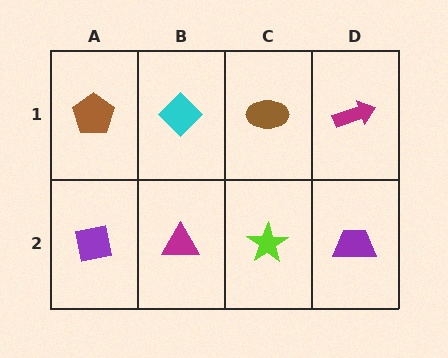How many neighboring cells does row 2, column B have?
3.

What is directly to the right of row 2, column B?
A lime star.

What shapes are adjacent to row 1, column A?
A purple square (row 2, column A), a cyan diamond (row 1, column B).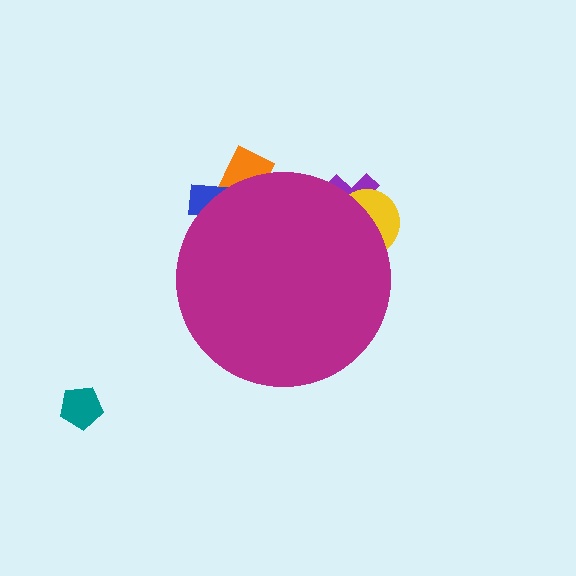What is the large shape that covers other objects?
A magenta circle.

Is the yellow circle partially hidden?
Yes, the yellow circle is partially hidden behind the magenta circle.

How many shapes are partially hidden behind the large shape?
4 shapes are partially hidden.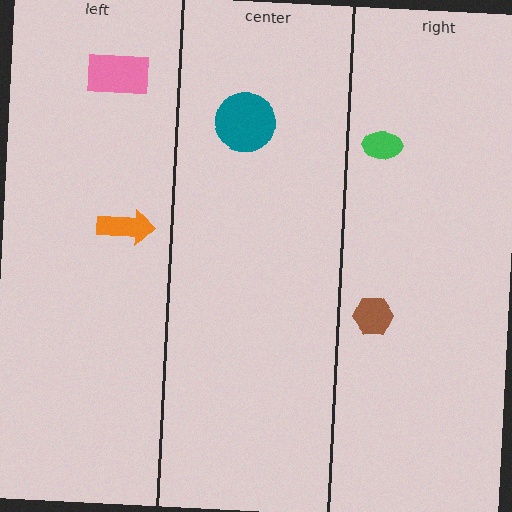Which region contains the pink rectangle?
The left region.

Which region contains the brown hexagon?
The right region.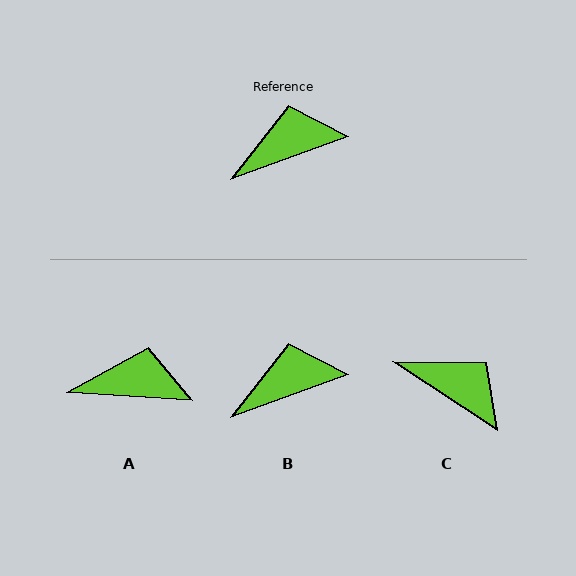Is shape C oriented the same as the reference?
No, it is off by about 53 degrees.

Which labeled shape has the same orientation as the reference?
B.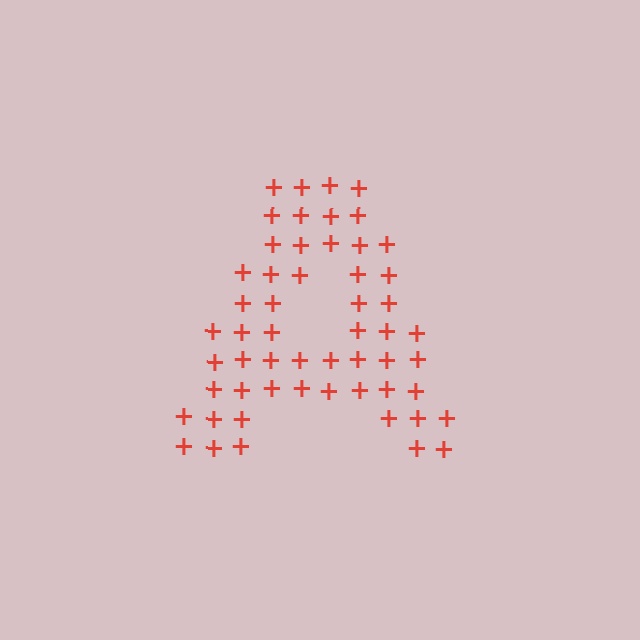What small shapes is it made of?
It is made of small plus signs.